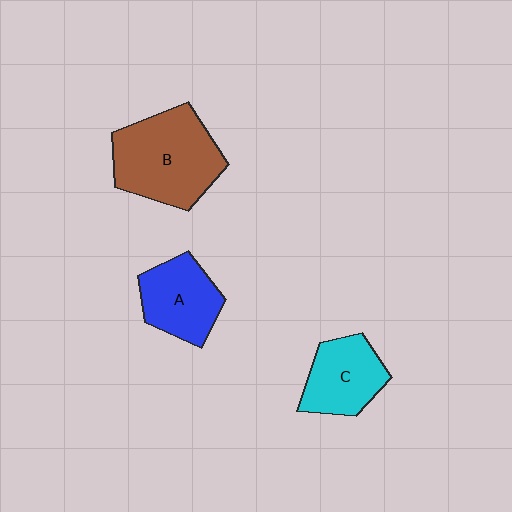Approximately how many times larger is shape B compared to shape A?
Approximately 1.6 times.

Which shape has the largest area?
Shape B (brown).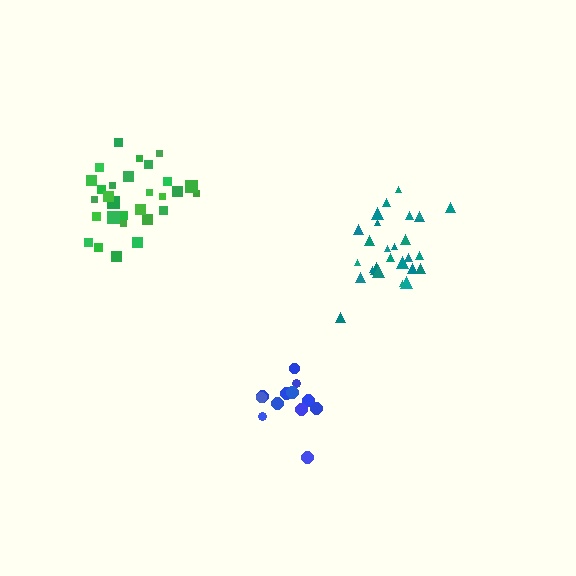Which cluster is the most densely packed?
Green.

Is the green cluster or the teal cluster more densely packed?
Green.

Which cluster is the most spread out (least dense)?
Blue.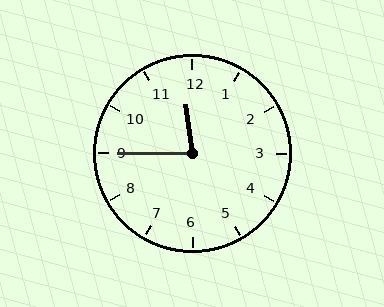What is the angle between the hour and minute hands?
Approximately 82 degrees.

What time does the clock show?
11:45.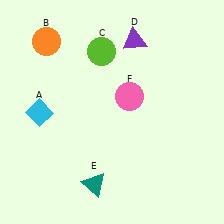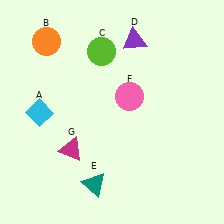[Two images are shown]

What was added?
A magenta triangle (G) was added in Image 2.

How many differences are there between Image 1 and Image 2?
There is 1 difference between the two images.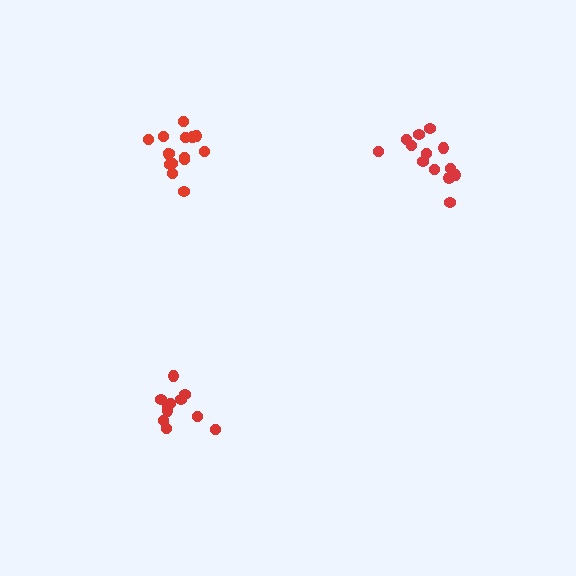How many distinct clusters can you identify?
There are 3 distinct clusters.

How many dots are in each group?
Group 1: 11 dots, Group 2: 15 dots, Group 3: 13 dots (39 total).